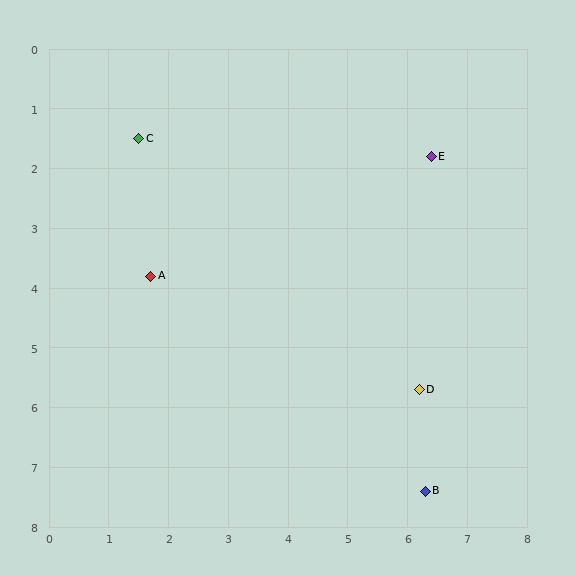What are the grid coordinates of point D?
Point D is at approximately (6.2, 5.7).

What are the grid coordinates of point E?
Point E is at approximately (6.4, 1.8).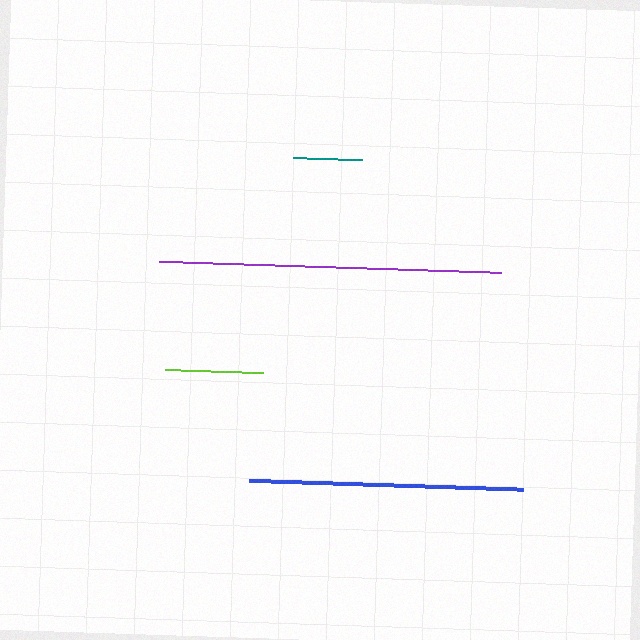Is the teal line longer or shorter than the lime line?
The lime line is longer than the teal line.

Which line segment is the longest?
The purple line is the longest at approximately 342 pixels.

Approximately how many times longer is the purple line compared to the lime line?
The purple line is approximately 3.5 times the length of the lime line.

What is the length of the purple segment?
The purple segment is approximately 342 pixels long.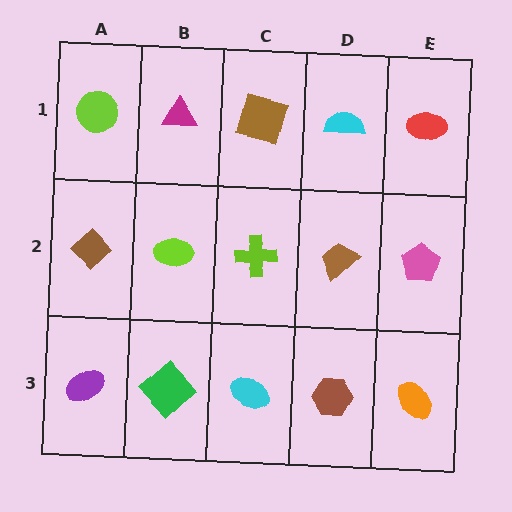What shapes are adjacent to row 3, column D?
A brown trapezoid (row 2, column D), a cyan ellipse (row 3, column C), an orange ellipse (row 3, column E).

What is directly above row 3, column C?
A lime cross.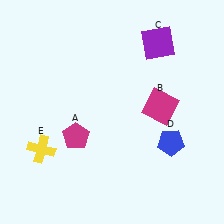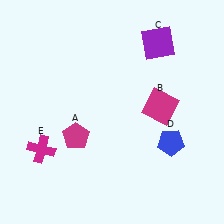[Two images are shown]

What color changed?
The cross (E) changed from yellow in Image 1 to magenta in Image 2.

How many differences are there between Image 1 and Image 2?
There is 1 difference between the two images.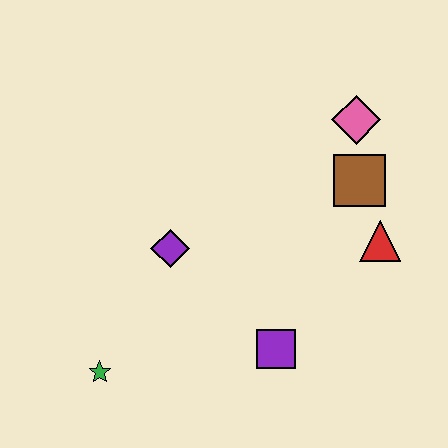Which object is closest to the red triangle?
The brown square is closest to the red triangle.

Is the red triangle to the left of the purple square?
No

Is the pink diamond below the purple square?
No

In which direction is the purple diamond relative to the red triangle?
The purple diamond is to the left of the red triangle.